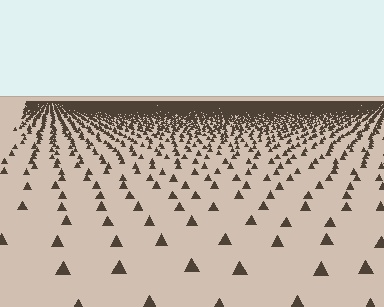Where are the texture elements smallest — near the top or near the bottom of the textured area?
Near the top.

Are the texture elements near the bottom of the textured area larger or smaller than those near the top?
Larger. Near the bottom, elements are closer to the viewer and appear at a bigger on-screen size.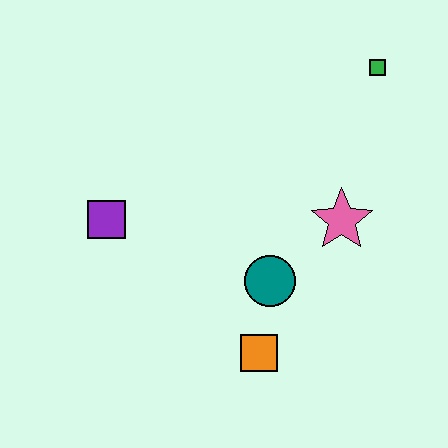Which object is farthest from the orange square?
The green square is farthest from the orange square.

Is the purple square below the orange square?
No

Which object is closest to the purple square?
The teal circle is closest to the purple square.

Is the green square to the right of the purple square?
Yes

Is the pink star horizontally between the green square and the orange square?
Yes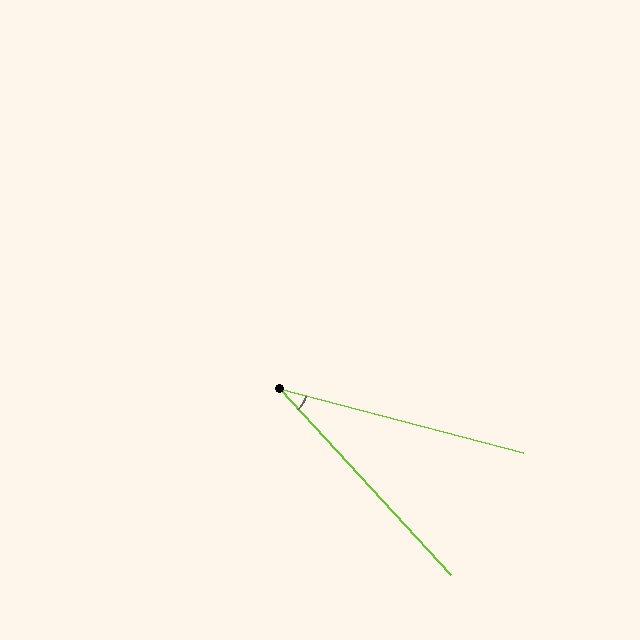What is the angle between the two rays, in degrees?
Approximately 33 degrees.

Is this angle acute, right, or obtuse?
It is acute.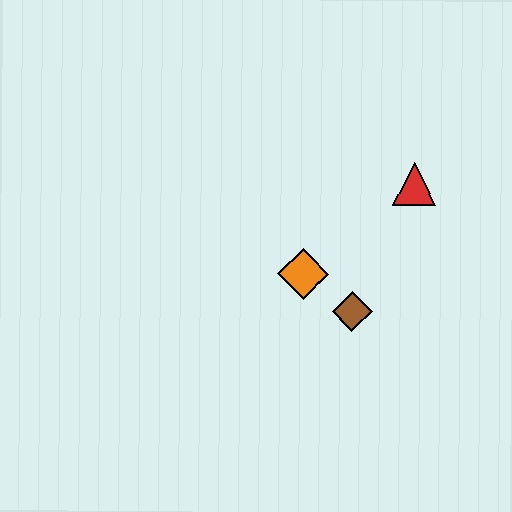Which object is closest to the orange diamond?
The brown diamond is closest to the orange diamond.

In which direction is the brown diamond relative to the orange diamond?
The brown diamond is to the right of the orange diamond.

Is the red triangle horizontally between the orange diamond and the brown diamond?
No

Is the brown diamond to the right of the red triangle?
No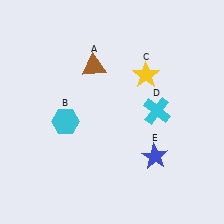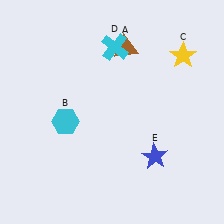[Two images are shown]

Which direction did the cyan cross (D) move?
The cyan cross (D) moved up.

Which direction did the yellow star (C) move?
The yellow star (C) moved right.